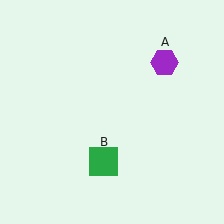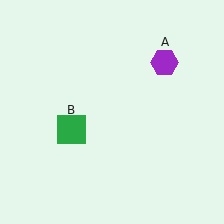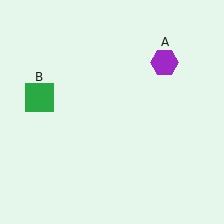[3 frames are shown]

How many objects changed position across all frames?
1 object changed position: green square (object B).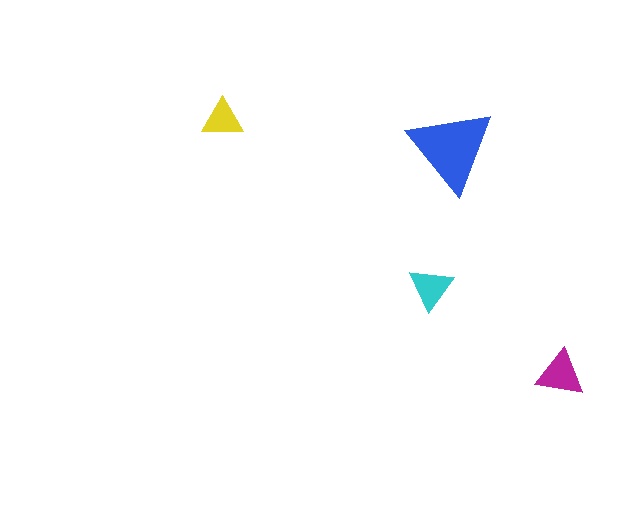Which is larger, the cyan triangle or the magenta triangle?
The magenta one.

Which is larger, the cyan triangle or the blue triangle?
The blue one.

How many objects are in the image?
There are 4 objects in the image.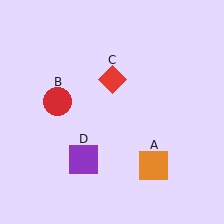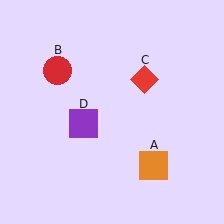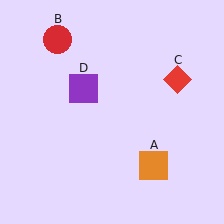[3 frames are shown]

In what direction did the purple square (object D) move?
The purple square (object D) moved up.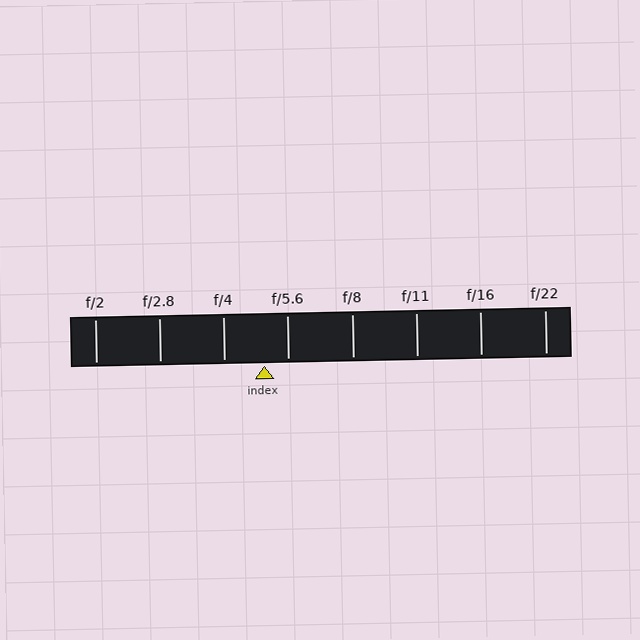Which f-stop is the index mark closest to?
The index mark is closest to f/5.6.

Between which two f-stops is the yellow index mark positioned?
The index mark is between f/4 and f/5.6.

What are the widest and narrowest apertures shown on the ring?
The widest aperture shown is f/2 and the narrowest is f/22.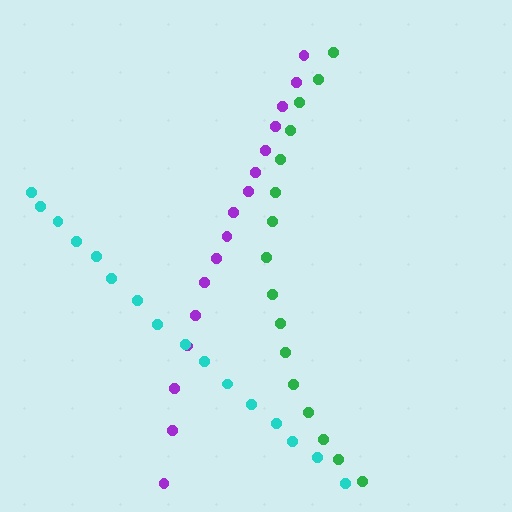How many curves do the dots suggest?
There are 3 distinct paths.